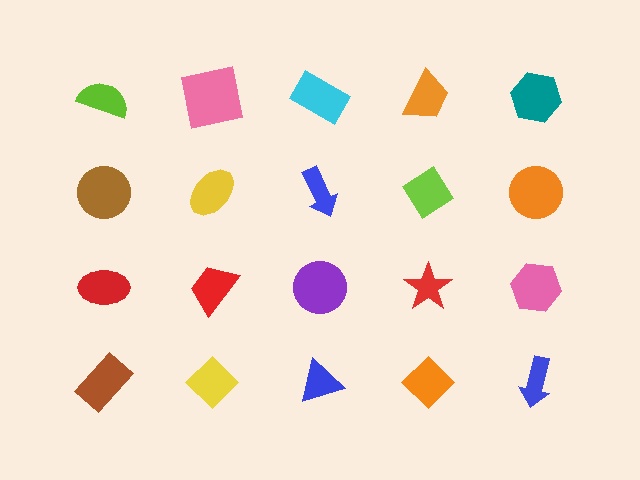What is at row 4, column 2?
A yellow diamond.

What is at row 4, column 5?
A blue arrow.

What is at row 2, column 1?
A brown circle.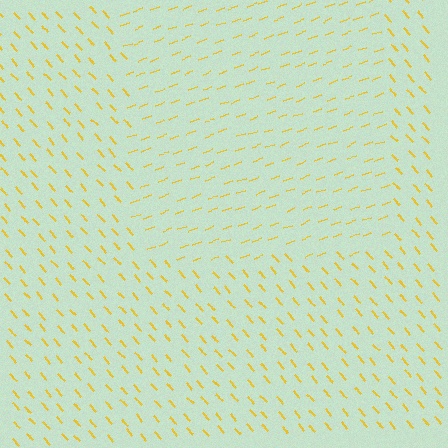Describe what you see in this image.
The image is filled with small yellow line segments. A rectangle region in the image has lines oriented differently from the surrounding lines, creating a visible texture boundary.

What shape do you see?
I see a rectangle.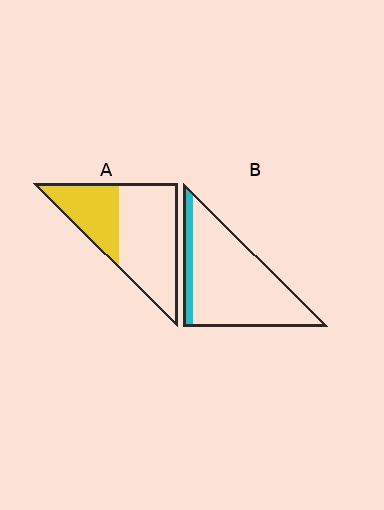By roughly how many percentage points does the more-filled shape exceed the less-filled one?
By roughly 20 percentage points (A over B).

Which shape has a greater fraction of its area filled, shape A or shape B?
Shape A.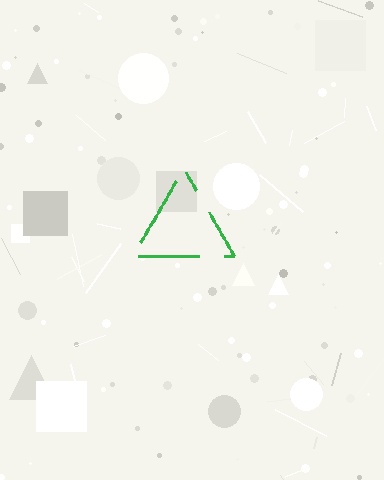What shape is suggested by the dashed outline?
The dashed outline suggests a triangle.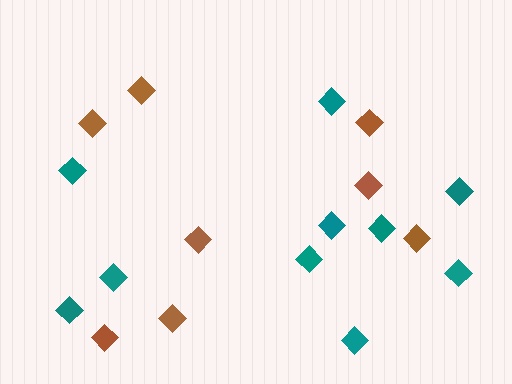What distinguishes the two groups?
There are 2 groups: one group of brown diamonds (8) and one group of teal diamonds (10).